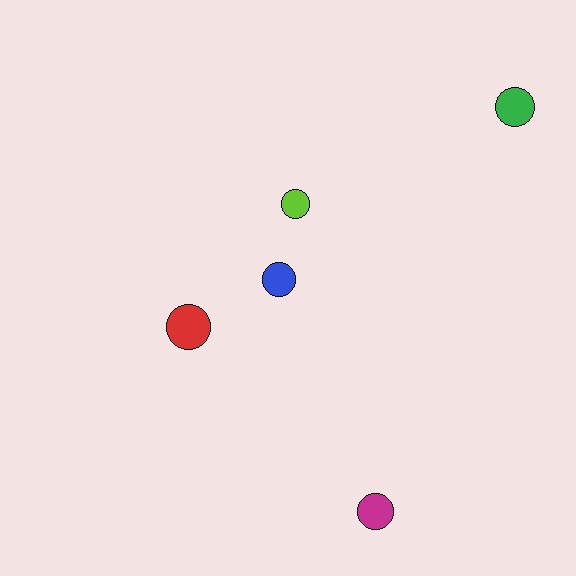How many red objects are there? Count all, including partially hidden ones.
There is 1 red object.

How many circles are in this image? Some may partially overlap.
There are 5 circles.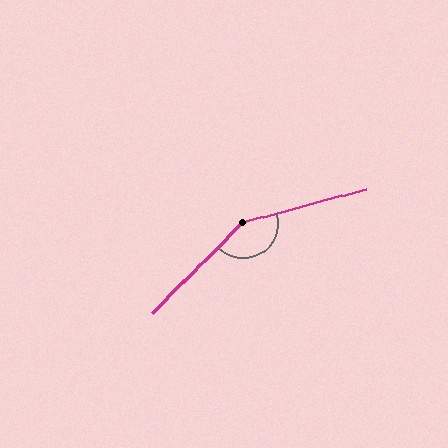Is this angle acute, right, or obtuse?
It is obtuse.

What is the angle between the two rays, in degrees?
Approximately 150 degrees.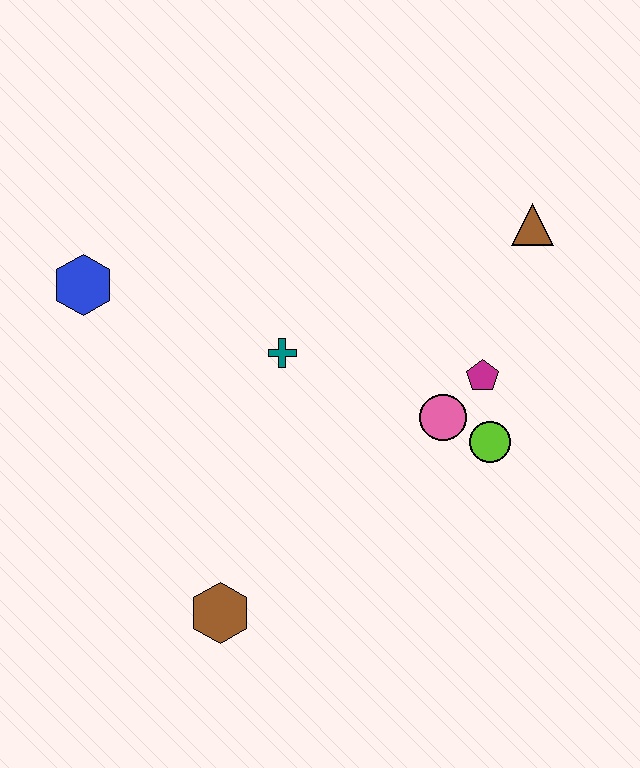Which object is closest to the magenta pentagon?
The pink circle is closest to the magenta pentagon.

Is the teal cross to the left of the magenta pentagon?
Yes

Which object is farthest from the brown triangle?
The brown hexagon is farthest from the brown triangle.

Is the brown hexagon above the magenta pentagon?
No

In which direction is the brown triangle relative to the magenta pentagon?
The brown triangle is above the magenta pentagon.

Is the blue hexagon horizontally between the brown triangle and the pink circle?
No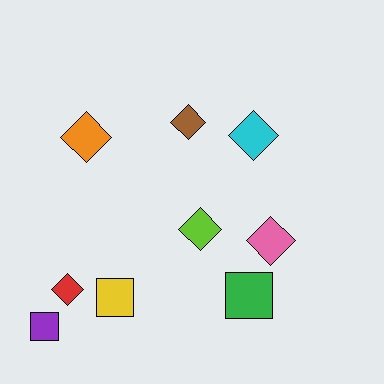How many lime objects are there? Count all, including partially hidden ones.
There is 1 lime object.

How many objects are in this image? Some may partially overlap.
There are 9 objects.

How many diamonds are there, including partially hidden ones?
There are 6 diamonds.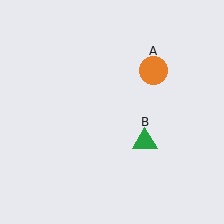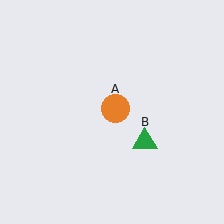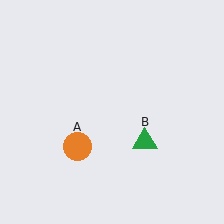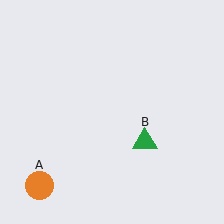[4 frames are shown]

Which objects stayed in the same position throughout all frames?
Green triangle (object B) remained stationary.